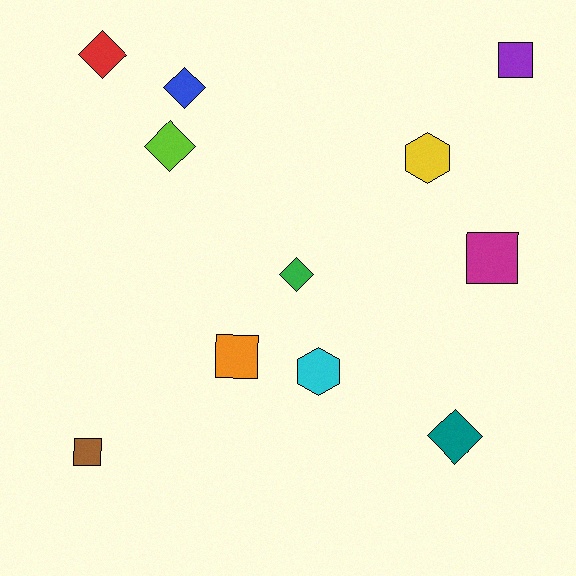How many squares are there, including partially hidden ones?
There are 4 squares.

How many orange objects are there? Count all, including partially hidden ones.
There is 1 orange object.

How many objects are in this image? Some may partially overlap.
There are 11 objects.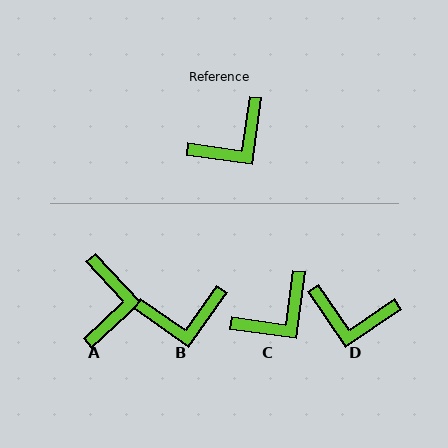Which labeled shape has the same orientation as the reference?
C.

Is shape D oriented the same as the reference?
No, it is off by about 48 degrees.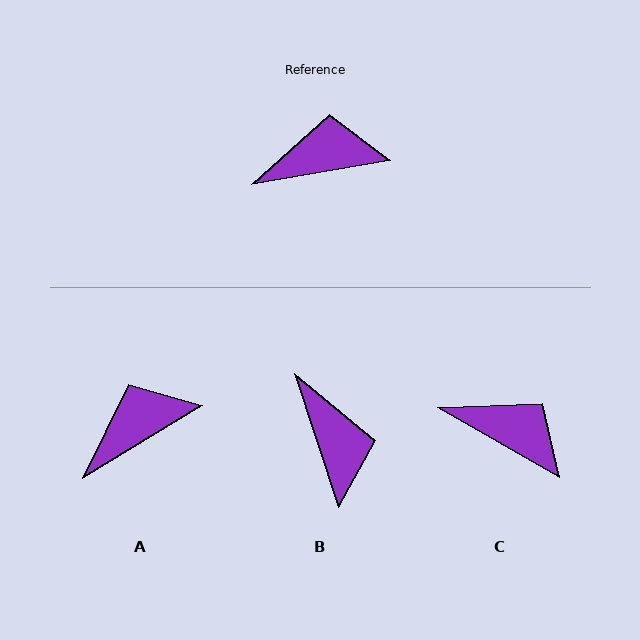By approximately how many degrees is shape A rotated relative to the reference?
Approximately 22 degrees counter-clockwise.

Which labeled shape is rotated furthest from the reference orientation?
B, about 82 degrees away.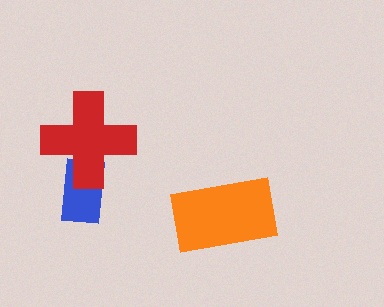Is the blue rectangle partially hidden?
Yes, it is partially covered by another shape.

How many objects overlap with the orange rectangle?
0 objects overlap with the orange rectangle.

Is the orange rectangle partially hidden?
No, no other shape covers it.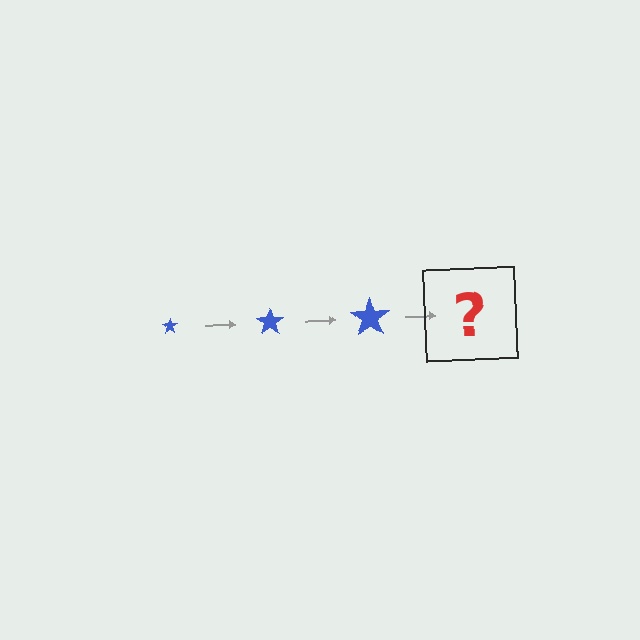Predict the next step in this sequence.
The next step is a blue star, larger than the previous one.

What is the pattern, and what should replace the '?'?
The pattern is that the star gets progressively larger each step. The '?' should be a blue star, larger than the previous one.